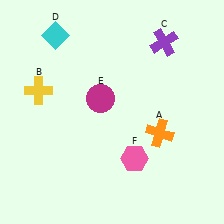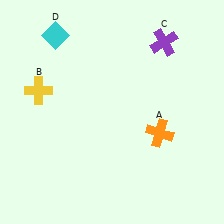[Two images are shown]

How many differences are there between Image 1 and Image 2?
There are 2 differences between the two images.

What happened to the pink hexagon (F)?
The pink hexagon (F) was removed in Image 2. It was in the bottom-right area of Image 1.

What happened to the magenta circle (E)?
The magenta circle (E) was removed in Image 2. It was in the top-left area of Image 1.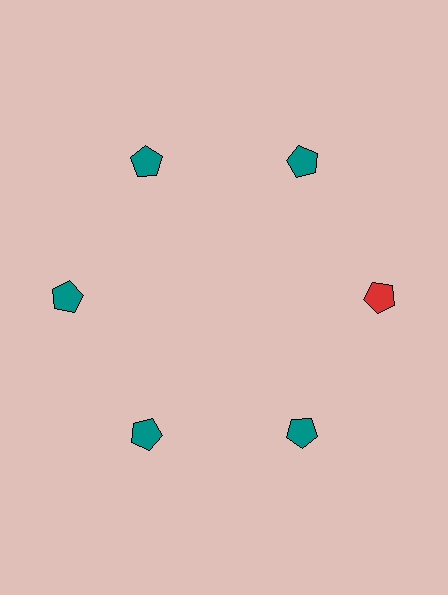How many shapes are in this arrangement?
There are 6 shapes arranged in a ring pattern.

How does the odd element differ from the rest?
It has a different color: red instead of teal.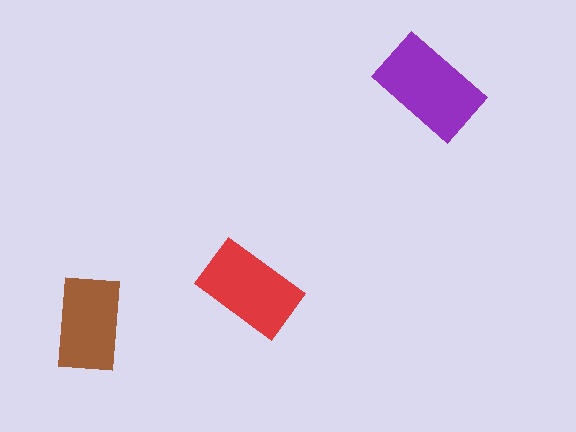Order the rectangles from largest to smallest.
the purple one, the red one, the brown one.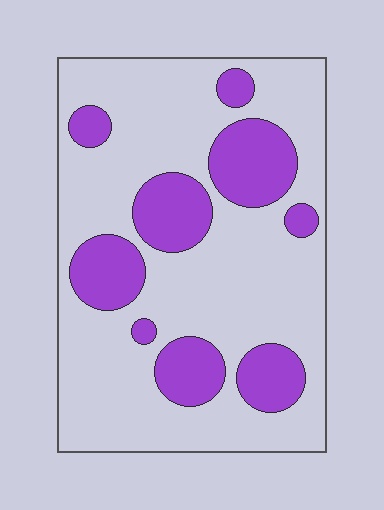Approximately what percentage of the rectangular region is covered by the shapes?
Approximately 25%.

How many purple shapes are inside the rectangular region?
9.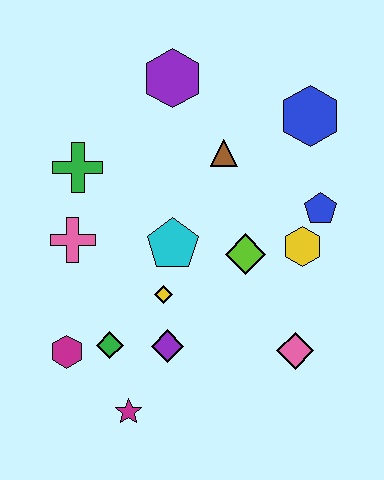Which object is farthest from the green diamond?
The blue hexagon is farthest from the green diamond.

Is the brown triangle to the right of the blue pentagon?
No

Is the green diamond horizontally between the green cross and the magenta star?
Yes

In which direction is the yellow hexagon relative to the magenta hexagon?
The yellow hexagon is to the right of the magenta hexagon.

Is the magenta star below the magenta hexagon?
Yes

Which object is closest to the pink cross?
The green cross is closest to the pink cross.